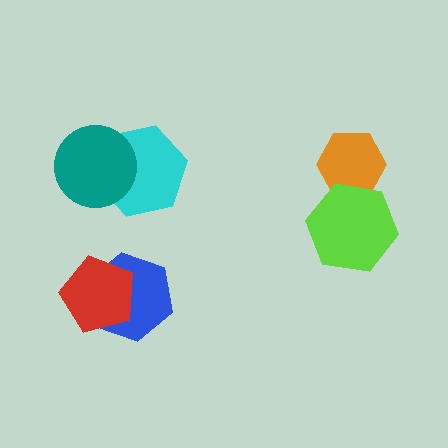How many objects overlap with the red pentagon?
1 object overlaps with the red pentagon.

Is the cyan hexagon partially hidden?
Yes, it is partially covered by another shape.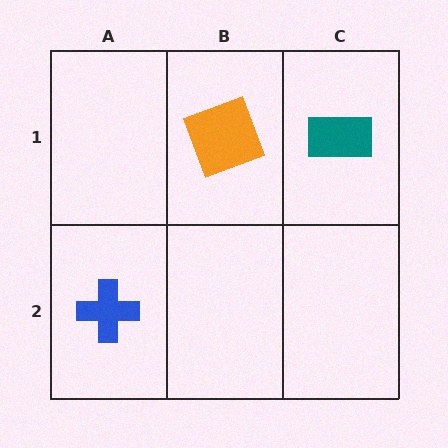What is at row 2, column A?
A blue cross.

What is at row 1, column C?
A teal rectangle.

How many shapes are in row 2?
1 shape.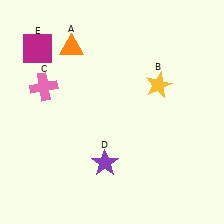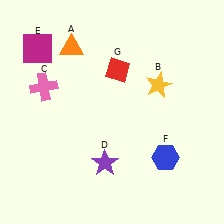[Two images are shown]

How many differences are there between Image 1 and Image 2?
There are 2 differences between the two images.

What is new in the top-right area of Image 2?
A red diamond (G) was added in the top-right area of Image 2.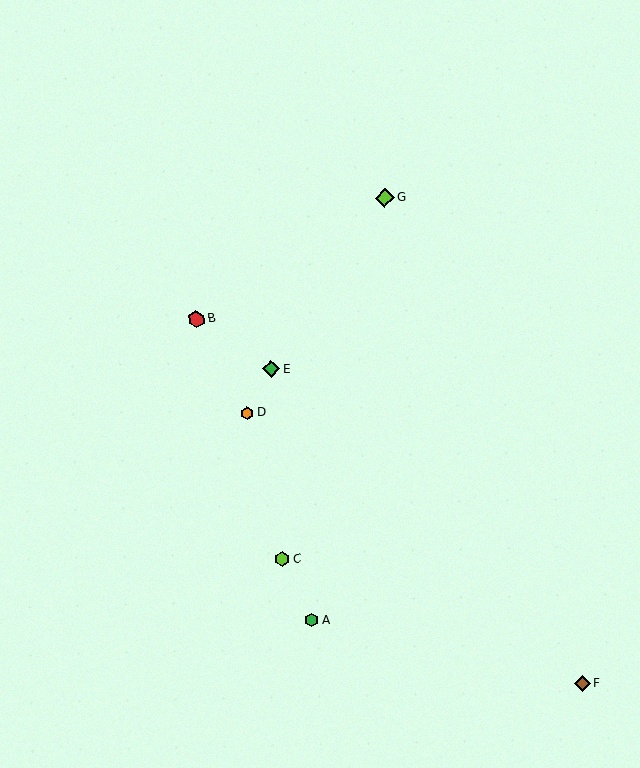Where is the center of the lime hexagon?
The center of the lime hexagon is at (282, 559).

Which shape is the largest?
The lime diamond (labeled G) is the largest.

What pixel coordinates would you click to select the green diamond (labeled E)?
Click at (271, 369) to select the green diamond E.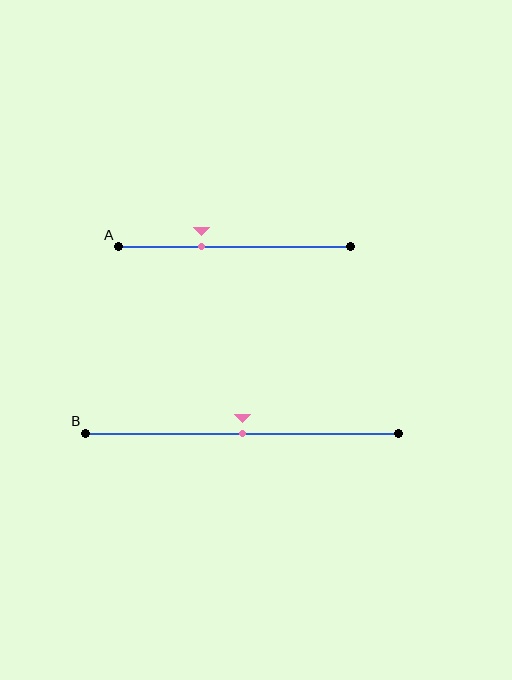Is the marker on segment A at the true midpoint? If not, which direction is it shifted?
No, the marker on segment A is shifted to the left by about 14% of the segment length.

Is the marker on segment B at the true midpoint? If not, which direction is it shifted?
Yes, the marker on segment B is at the true midpoint.